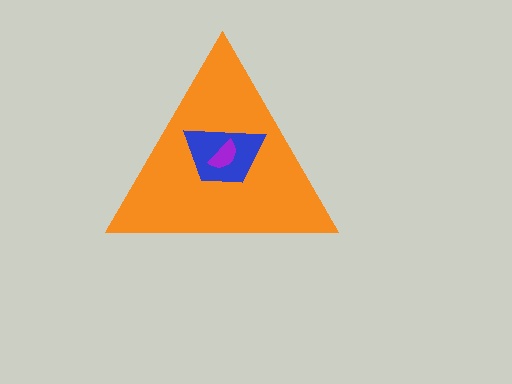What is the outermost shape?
The orange triangle.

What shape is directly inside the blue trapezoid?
The purple semicircle.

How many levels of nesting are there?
3.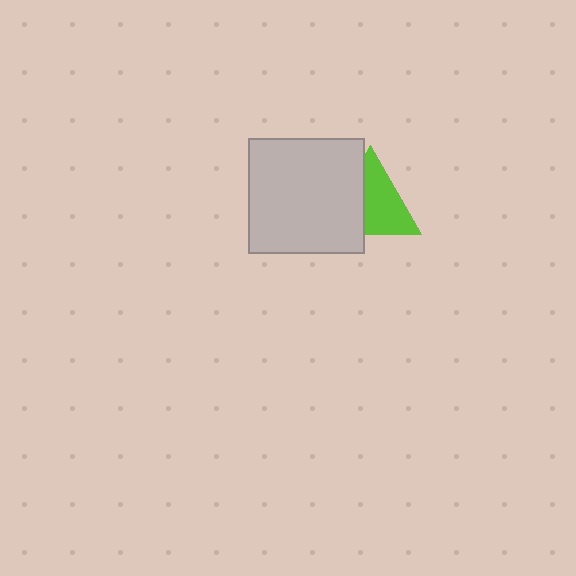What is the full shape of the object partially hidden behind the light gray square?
The partially hidden object is a lime triangle.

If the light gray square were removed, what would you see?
You would see the complete lime triangle.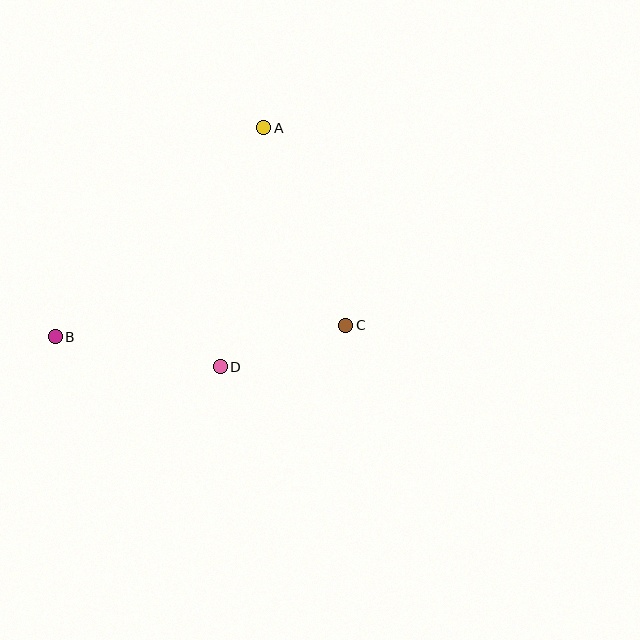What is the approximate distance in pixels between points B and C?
The distance between B and C is approximately 291 pixels.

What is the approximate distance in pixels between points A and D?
The distance between A and D is approximately 243 pixels.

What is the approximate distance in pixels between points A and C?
The distance between A and C is approximately 214 pixels.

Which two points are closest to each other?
Points C and D are closest to each other.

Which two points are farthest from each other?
Points A and B are farthest from each other.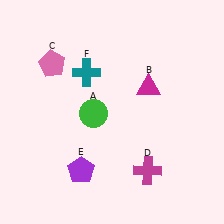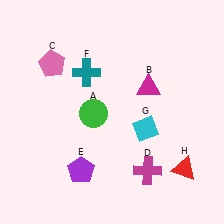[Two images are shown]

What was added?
A cyan diamond (G), a red triangle (H) were added in Image 2.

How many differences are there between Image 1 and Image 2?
There are 2 differences between the two images.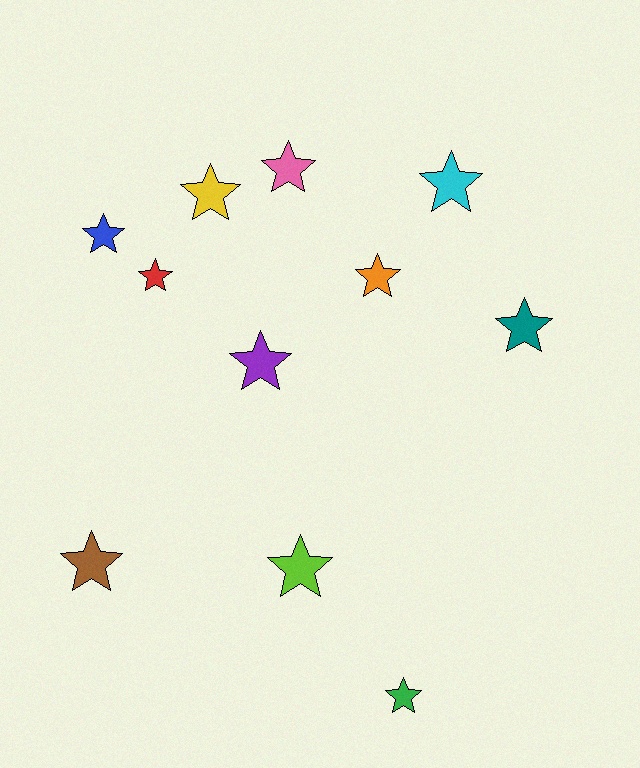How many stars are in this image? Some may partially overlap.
There are 11 stars.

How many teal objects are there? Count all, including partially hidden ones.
There is 1 teal object.